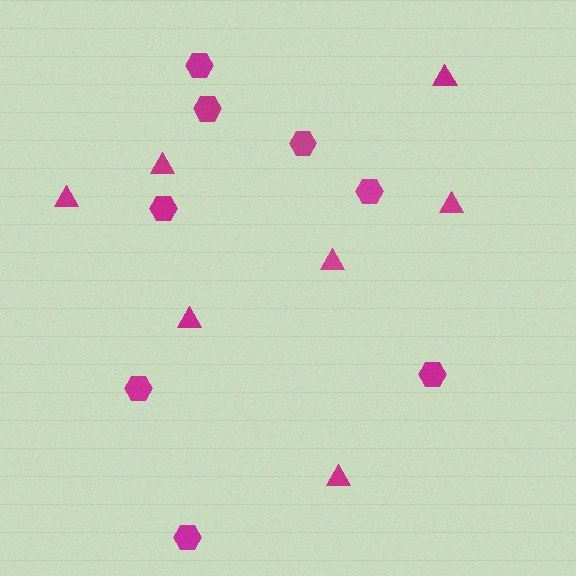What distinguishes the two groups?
There are 2 groups: one group of hexagons (8) and one group of triangles (7).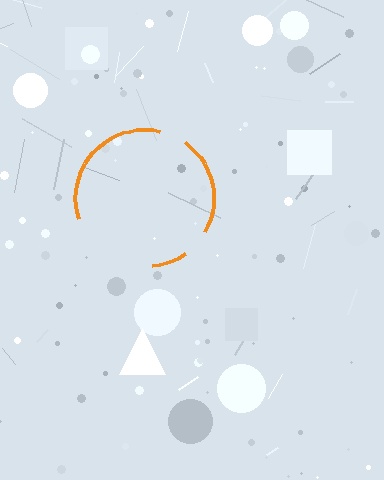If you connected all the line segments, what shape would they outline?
They would outline a circle.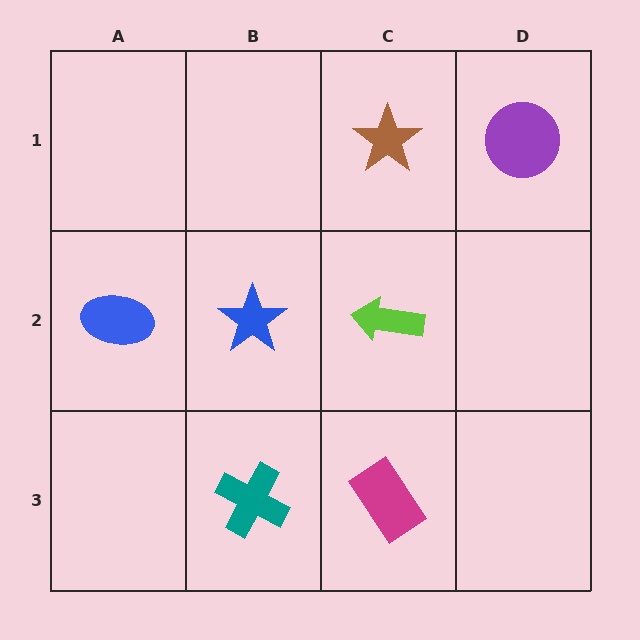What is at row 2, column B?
A blue star.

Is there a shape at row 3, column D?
No, that cell is empty.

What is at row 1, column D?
A purple circle.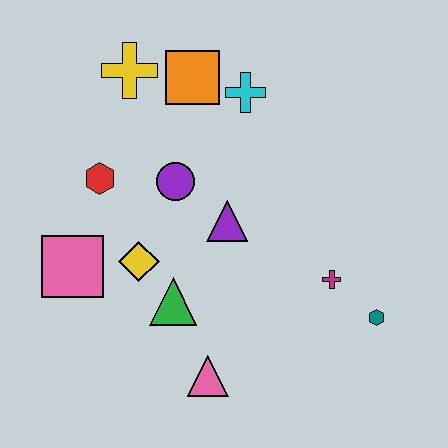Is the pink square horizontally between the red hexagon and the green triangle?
No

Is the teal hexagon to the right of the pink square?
Yes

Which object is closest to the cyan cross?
The orange square is closest to the cyan cross.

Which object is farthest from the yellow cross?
The teal hexagon is farthest from the yellow cross.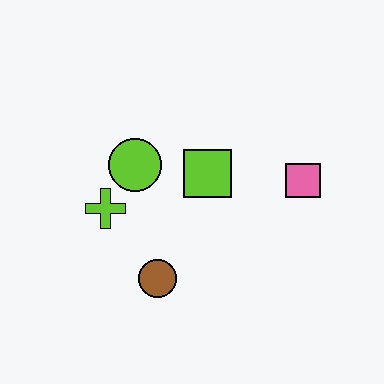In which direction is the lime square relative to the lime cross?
The lime square is to the right of the lime cross.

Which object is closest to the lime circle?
The lime cross is closest to the lime circle.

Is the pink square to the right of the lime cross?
Yes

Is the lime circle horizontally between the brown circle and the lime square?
No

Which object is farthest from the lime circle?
The pink square is farthest from the lime circle.